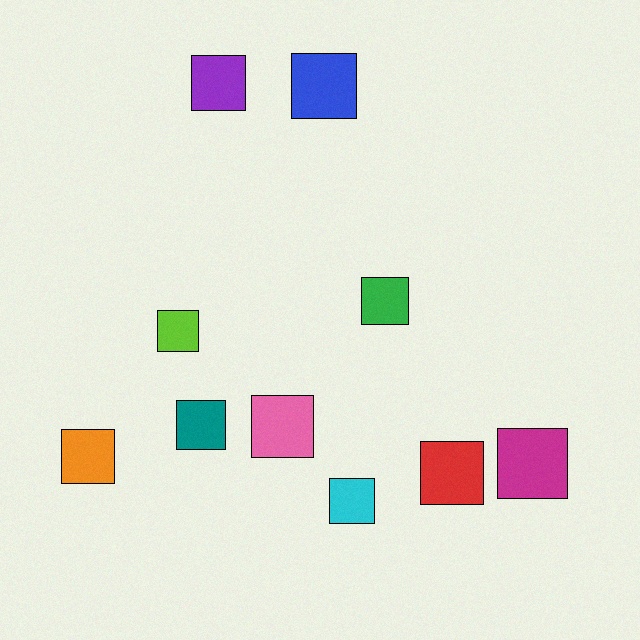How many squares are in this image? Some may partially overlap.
There are 10 squares.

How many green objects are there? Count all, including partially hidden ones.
There is 1 green object.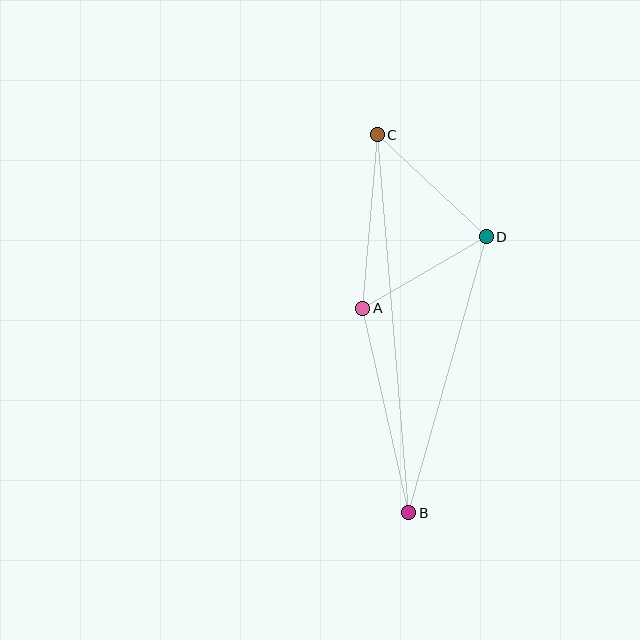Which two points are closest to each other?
Points A and D are closest to each other.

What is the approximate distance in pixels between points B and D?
The distance between B and D is approximately 286 pixels.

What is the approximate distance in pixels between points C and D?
The distance between C and D is approximately 149 pixels.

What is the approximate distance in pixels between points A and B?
The distance between A and B is approximately 209 pixels.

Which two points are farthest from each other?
Points B and C are farthest from each other.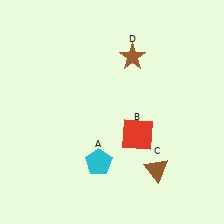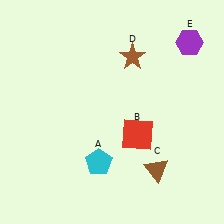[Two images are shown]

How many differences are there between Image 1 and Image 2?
There is 1 difference between the two images.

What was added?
A purple hexagon (E) was added in Image 2.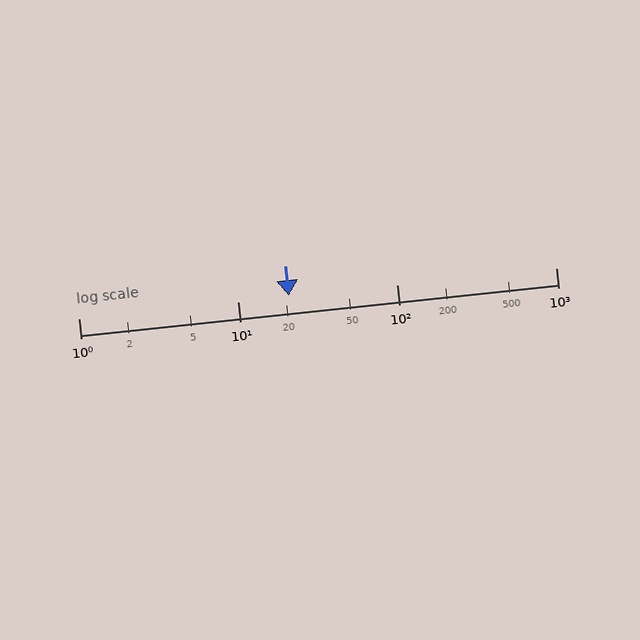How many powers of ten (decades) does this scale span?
The scale spans 3 decades, from 1 to 1000.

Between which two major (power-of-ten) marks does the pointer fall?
The pointer is between 10 and 100.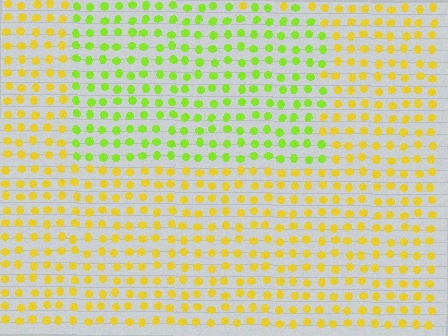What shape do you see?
I see a rectangle.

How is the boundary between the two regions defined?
The boundary is defined purely by a slight shift in hue (about 40 degrees). Spacing, size, and orientation are identical on both sides.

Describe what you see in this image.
The image is filled with small yellow elements in a uniform arrangement. A rectangle-shaped region is visible where the elements are tinted to a slightly different hue, forming a subtle color boundary.